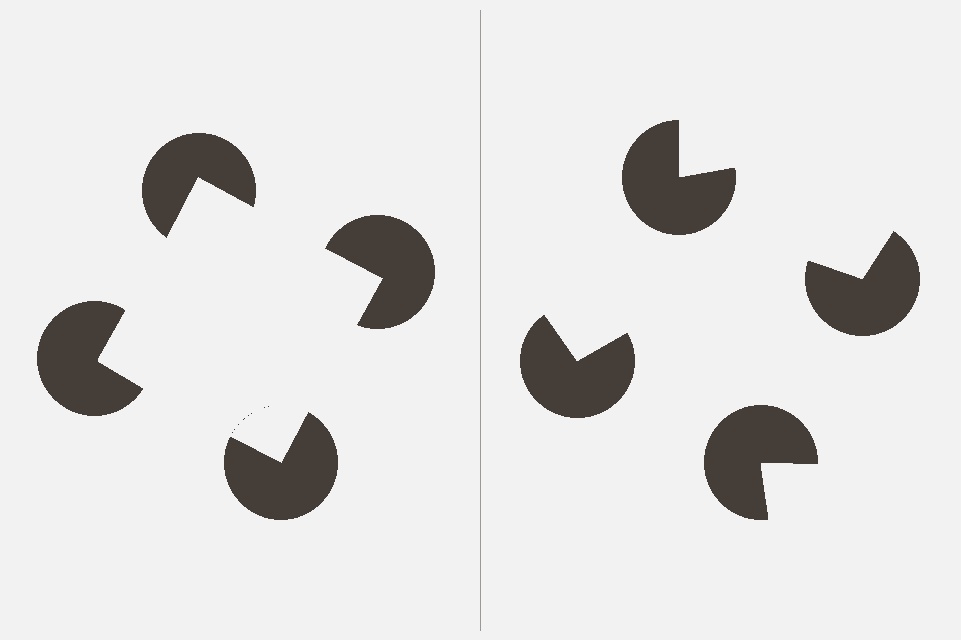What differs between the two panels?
The pac-man discs are positioned identically on both sides; only the wedge orientations differ. On the left they align to a square; on the right they are misaligned.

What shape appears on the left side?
An illusory square.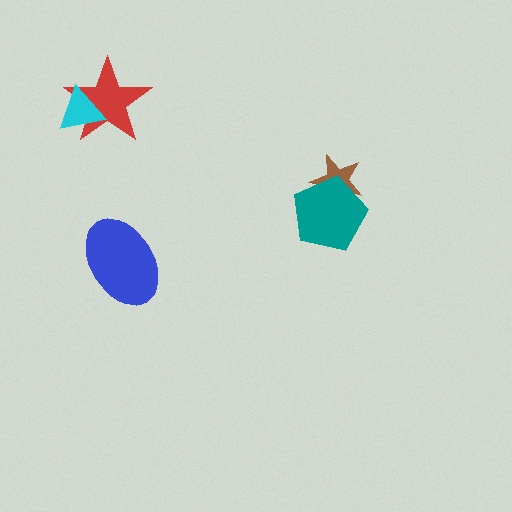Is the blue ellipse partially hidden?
No, no other shape covers it.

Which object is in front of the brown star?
The teal pentagon is in front of the brown star.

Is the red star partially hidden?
Yes, it is partially covered by another shape.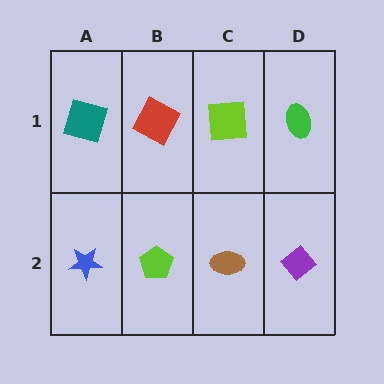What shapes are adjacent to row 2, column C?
A lime square (row 1, column C), a lime pentagon (row 2, column B), a purple diamond (row 2, column D).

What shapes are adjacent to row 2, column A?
A teal square (row 1, column A), a lime pentagon (row 2, column B).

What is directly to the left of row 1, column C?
A red square.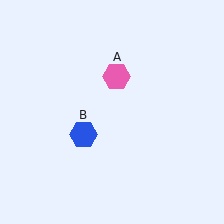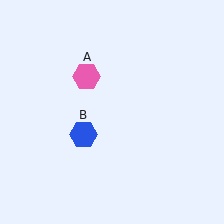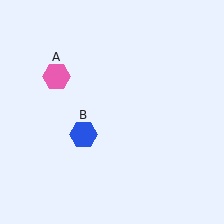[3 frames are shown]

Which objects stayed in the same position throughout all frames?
Blue hexagon (object B) remained stationary.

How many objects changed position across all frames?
1 object changed position: pink hexagon (object A).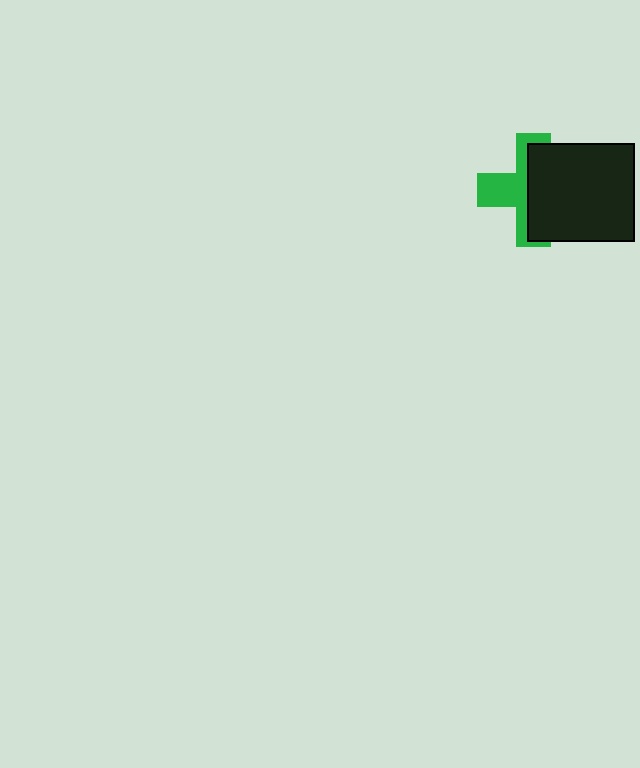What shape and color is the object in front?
The object in front is a black rectangle.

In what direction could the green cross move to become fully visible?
The green cross could move left. That would shift it out from behind the black rectangle entirely.